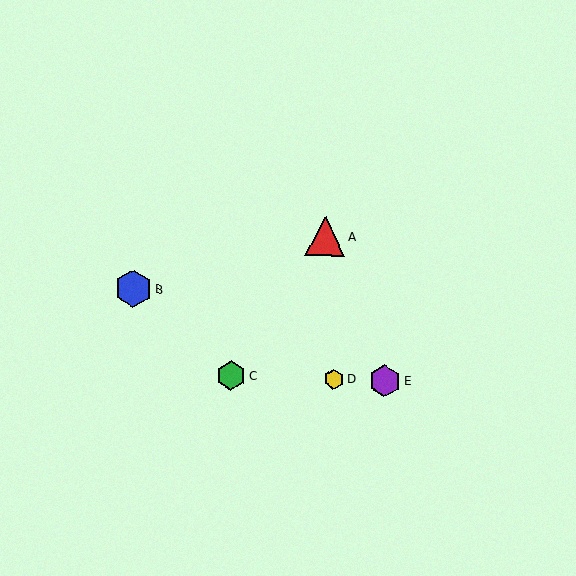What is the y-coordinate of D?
Object D is at y≈379.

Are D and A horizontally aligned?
No, D is at y≈379 and A is at y≈236.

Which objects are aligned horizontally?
Objects C, D, E are aligned horizontally.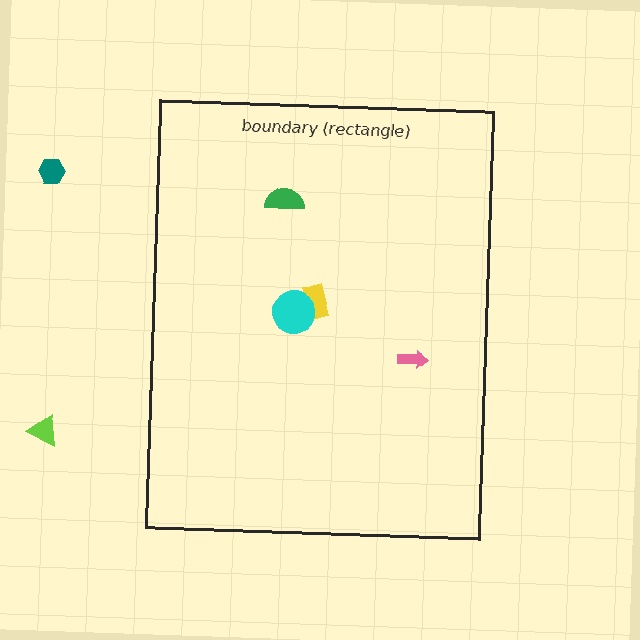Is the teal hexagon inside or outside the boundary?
Outside.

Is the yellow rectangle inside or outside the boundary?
Inside.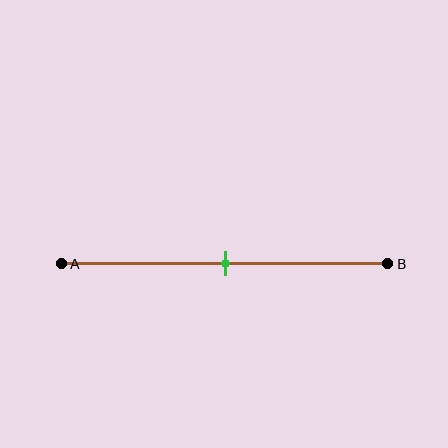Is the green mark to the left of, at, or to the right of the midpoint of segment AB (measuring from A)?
The green mark is approximately at the midpoint of segment AB.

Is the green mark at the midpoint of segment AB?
Yes, the mark is approximately at the midpoint.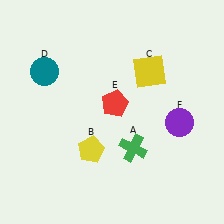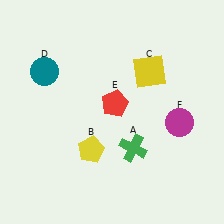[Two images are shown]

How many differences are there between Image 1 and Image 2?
There is 1 difference between the two images.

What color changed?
The circle (F) changed from purple in Image 1 to magenta in Image 2.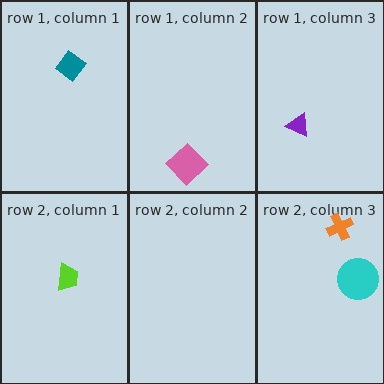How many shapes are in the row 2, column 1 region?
1.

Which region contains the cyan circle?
The row 2, column 3 region.